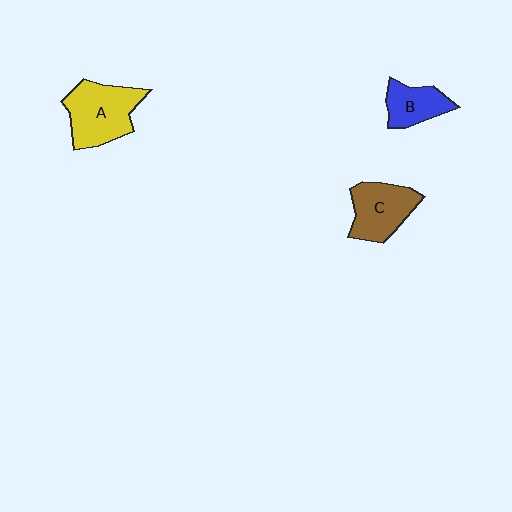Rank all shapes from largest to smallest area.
From largest to smallest: A (yellow), C (brown), B (blue).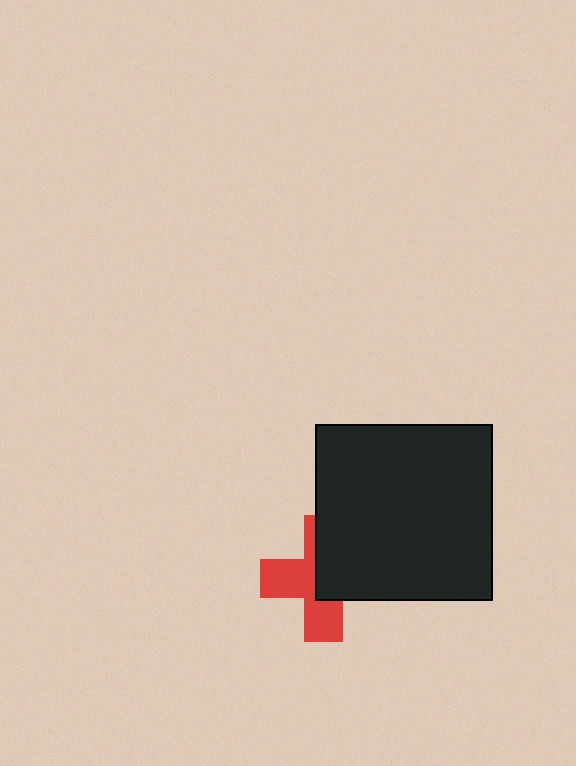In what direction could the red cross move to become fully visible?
The red cross could move toward the lower-left. That would shift it out from behind the black square entirely.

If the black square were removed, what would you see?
You would see the complete red cross.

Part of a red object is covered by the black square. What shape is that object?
It is a cross.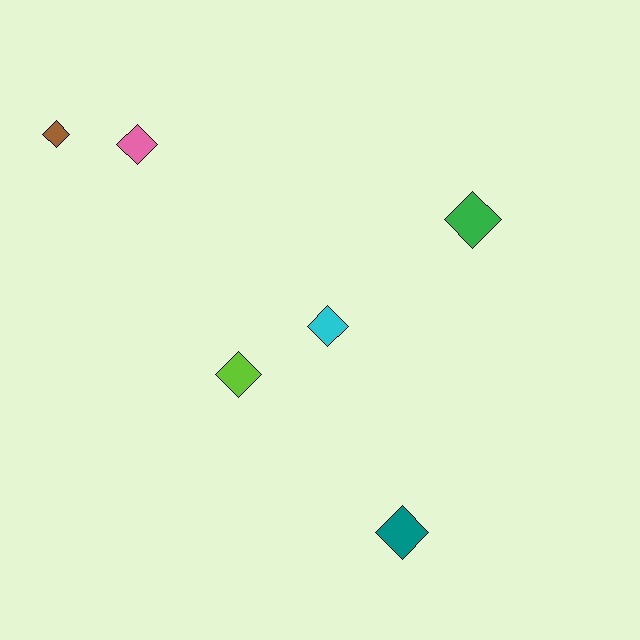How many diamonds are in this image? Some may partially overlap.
There are 6 diamonds.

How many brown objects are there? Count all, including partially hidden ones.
There is 1 brown object.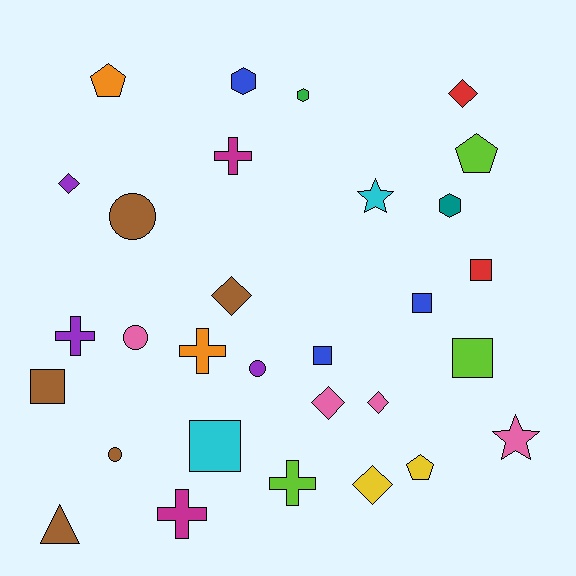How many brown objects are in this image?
There are 5 brown objects.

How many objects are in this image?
There are 30 objects.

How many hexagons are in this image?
There are 3 hexagons.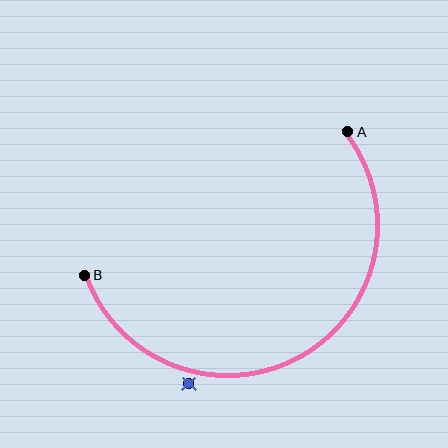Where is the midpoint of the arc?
The arc midpoint is the point on the curve farthest from the straight line joining A and B. It sits below that line.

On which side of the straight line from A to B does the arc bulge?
The arc bulges below the straight line connecting A and B.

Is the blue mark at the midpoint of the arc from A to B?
No — the blue mark does not lie on the arc at all. It sits slightly outside the curve.